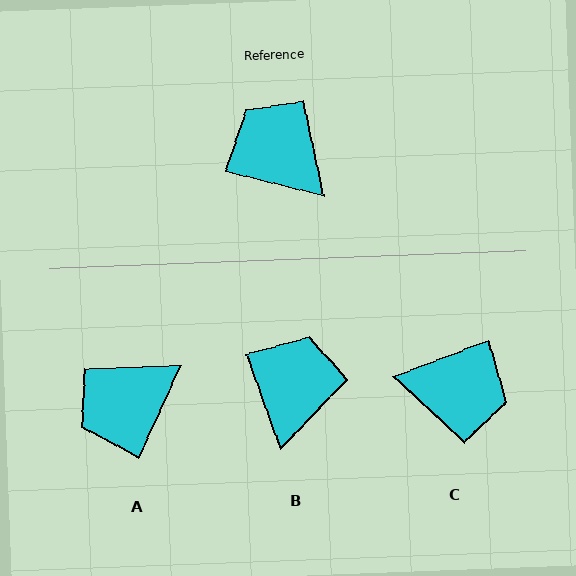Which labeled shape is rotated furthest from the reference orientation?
C, about 145 degrees away.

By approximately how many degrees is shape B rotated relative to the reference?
Approximately 56 degrees clockwise.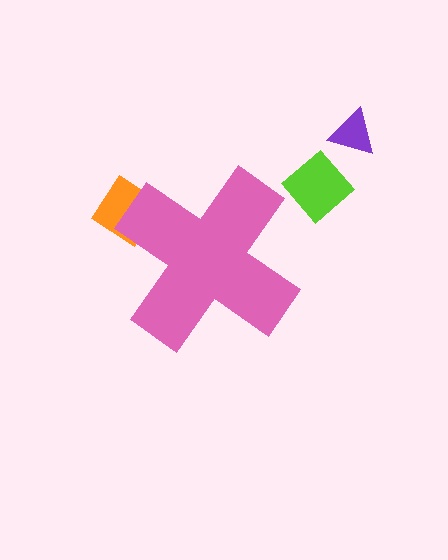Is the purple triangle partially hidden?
No, the purple triangle is fully visible.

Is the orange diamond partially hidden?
Yes, the orange diamond is partially hidden behind the pink cross.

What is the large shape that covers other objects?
A pink cross.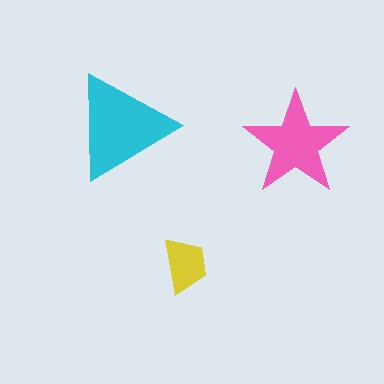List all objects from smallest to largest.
The yellow trapezoid, the pink star, the cyan triangle.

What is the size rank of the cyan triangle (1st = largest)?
1st.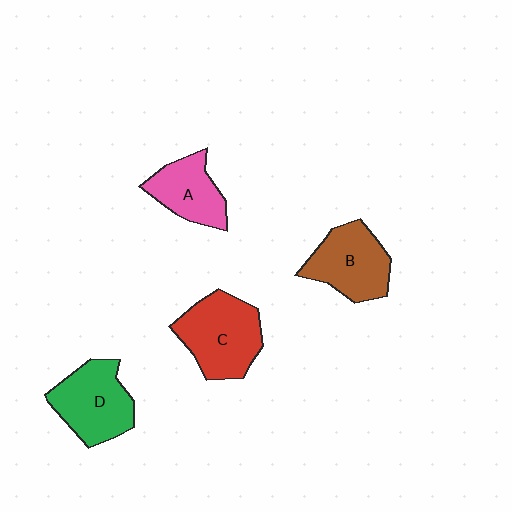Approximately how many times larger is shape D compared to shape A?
Approximately 1.3 times.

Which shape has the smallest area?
Shape A (pink).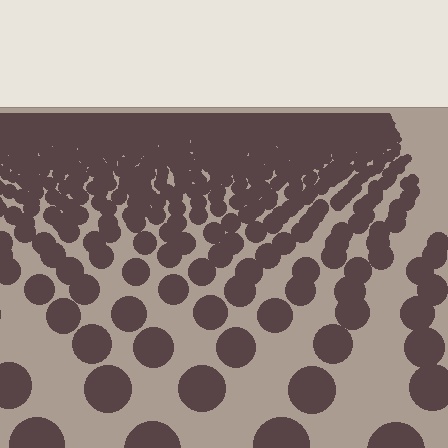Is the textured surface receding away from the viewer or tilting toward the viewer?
The surface is receding away from the viewer. Texture elements get smaller and denser toward the top.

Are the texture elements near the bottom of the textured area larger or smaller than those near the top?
Larger. Near the bottom, elements are closer to the viewer and appear at a bigger on-screen size.